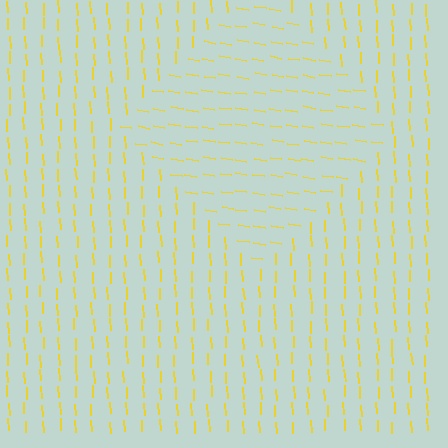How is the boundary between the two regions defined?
The boundary is defined purely by a change in line orientation (approximately 78 degrees difference). All lines are the same color and thickness.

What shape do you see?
I see a diamond.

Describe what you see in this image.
The image is filled with small yellow line segments. A diamond region in the image has lines oriented differently from the surrounding lines, creating a visible texture boundary.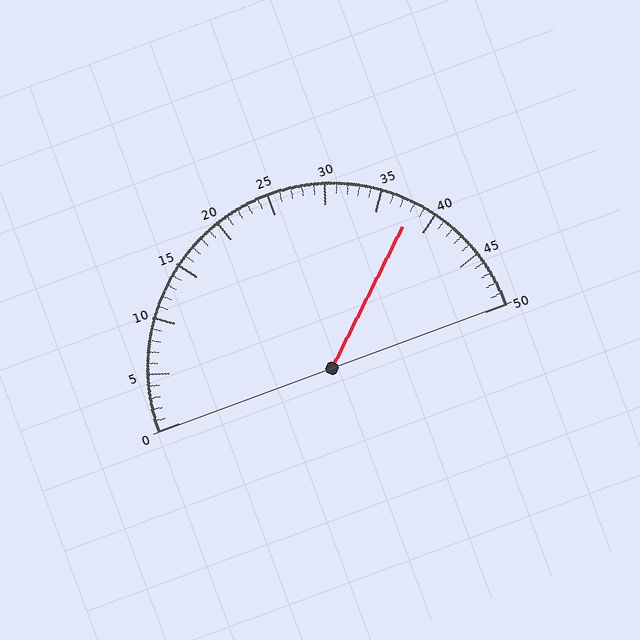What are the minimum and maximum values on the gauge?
The gauge ranges from 0 to 50.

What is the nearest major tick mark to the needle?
The nearest major tick mark is 40.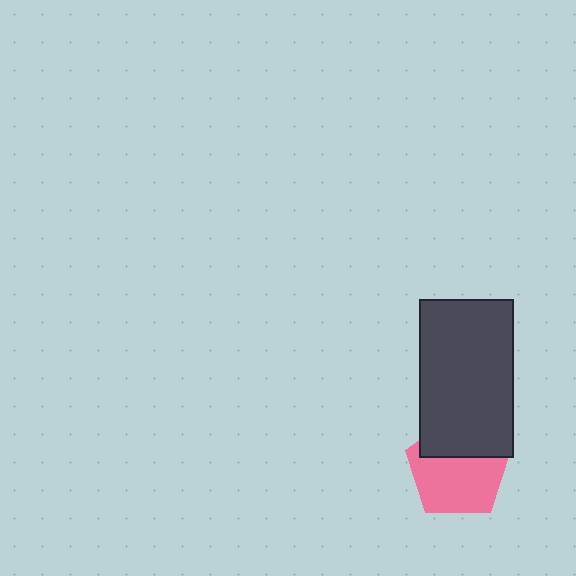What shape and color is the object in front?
The object in front is a dark gray rectangle.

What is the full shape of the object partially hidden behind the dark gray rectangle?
The partially hidden object is a pink pentagon.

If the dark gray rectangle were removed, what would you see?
You would see the complete pink pentagon.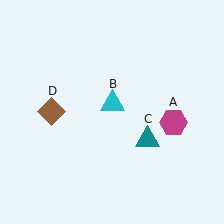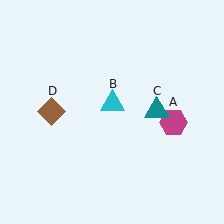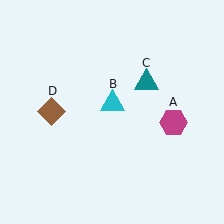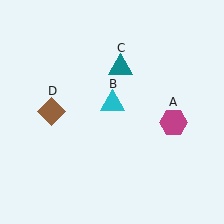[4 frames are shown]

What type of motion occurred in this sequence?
The teal triangle (object C) rotated counterclockwise around the center of the scene.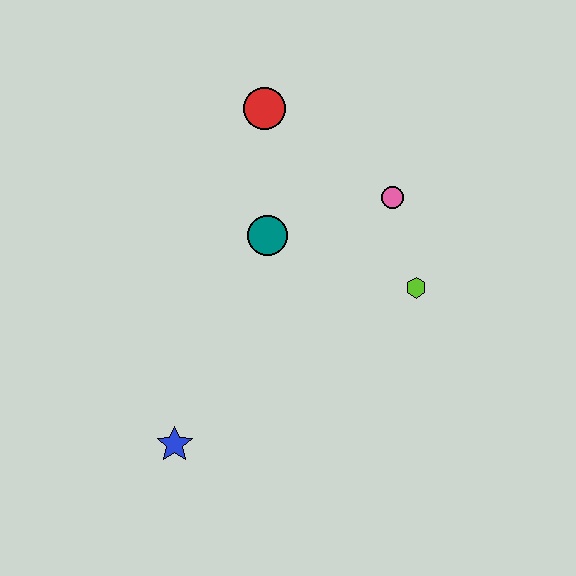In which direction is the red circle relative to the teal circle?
The red circle is above the teal circle.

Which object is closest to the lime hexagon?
The pink circle is closest to the lime hexagon.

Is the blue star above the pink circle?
No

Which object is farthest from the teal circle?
The blue star is farthest from the teal circle.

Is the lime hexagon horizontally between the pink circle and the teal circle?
No